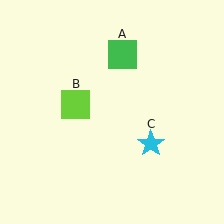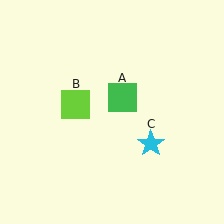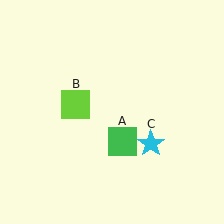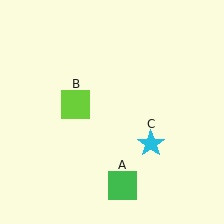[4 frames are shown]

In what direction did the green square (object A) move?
The green square (object A) moved down.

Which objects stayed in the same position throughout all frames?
Lime square (object B) and cyan star (object C) remained stationary.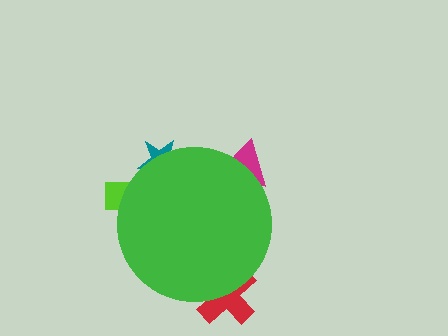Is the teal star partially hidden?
Yes, the teal star is partially hidden behind the green circle.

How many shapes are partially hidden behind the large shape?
4 shapes are partially hidden.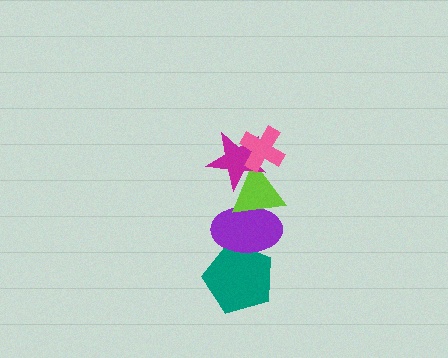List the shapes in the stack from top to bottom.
From top to bottom: the pink cross, the magenta star, the lime triangle, the purple ellipse, the teal pentagon.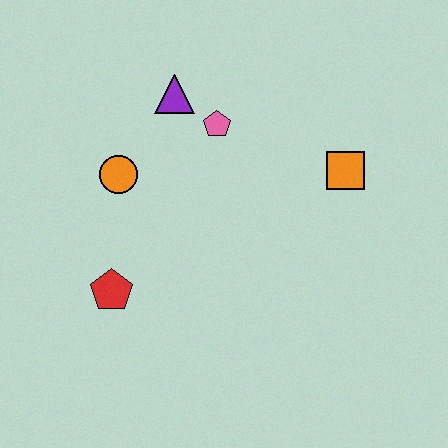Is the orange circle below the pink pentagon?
Yes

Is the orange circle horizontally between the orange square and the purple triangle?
No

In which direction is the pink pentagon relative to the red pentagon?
The pink pentagon is above the red pentagon.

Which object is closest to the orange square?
The pink pentagon is closest to the orange square.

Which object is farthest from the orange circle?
The orange square is farthest from the orange circle.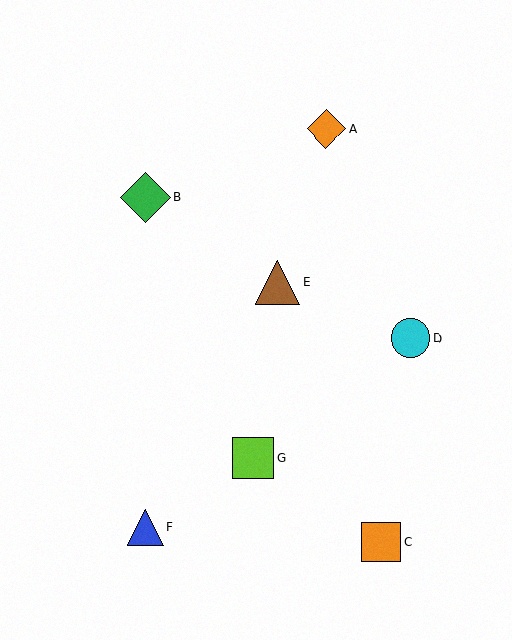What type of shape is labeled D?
Shape D is a cyan circle.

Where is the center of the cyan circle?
The center of the cyan circle is at (410, 338).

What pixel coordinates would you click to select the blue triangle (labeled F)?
Click at (146, 527) to select the blue triangle F.